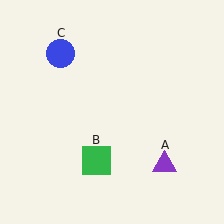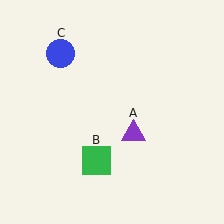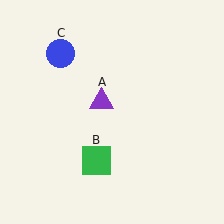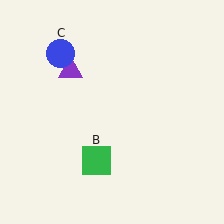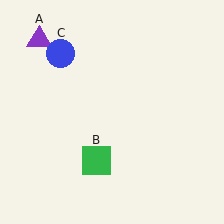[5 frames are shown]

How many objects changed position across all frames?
1 object changed position: purple triangle (object A).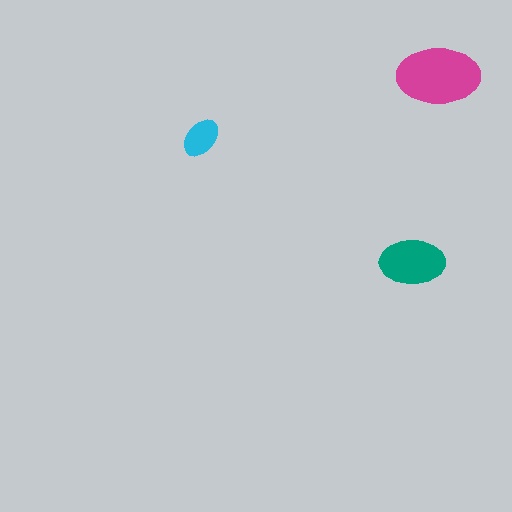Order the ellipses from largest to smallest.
the magenta one, the teal one, the cyan one.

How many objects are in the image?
There are 3 objects in the image.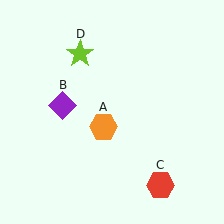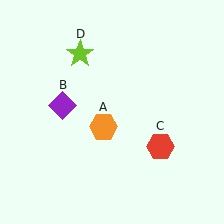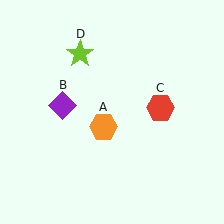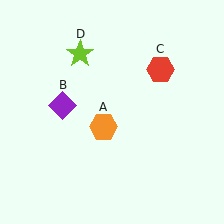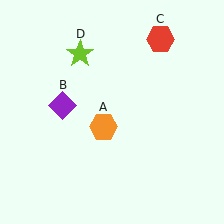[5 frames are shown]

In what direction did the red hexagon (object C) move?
The red hexagon (object C) moved up.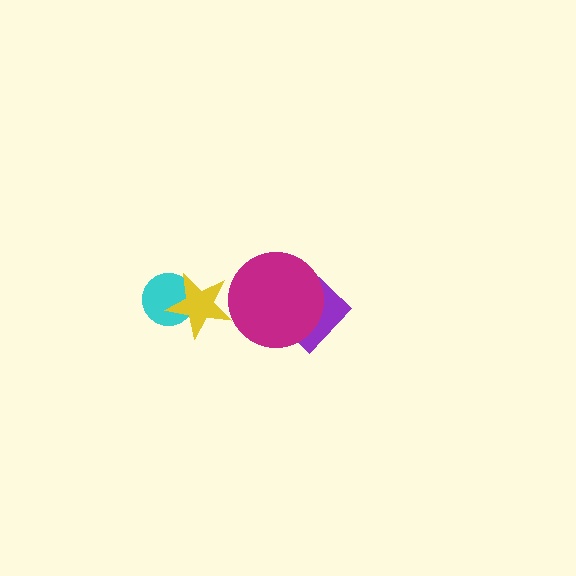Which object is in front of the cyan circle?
The yellow star is in front of the cyan circle.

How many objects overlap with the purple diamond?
1 object overlaps with the purple diamond.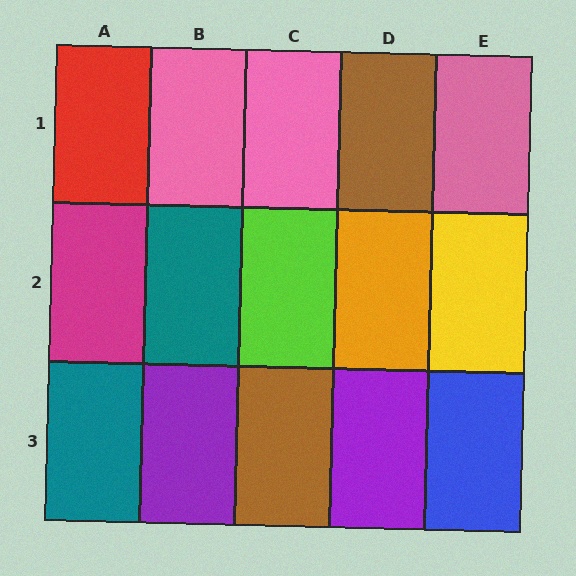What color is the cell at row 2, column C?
Lime.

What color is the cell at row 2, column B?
Teal.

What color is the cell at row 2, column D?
Orange.